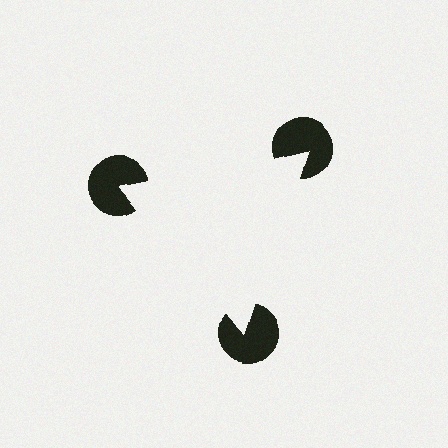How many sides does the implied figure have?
3 sides.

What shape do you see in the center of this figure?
An illusory triangle — its edges are inferred from the aligned wedge cuts in the pac-man discs, not physically drawn.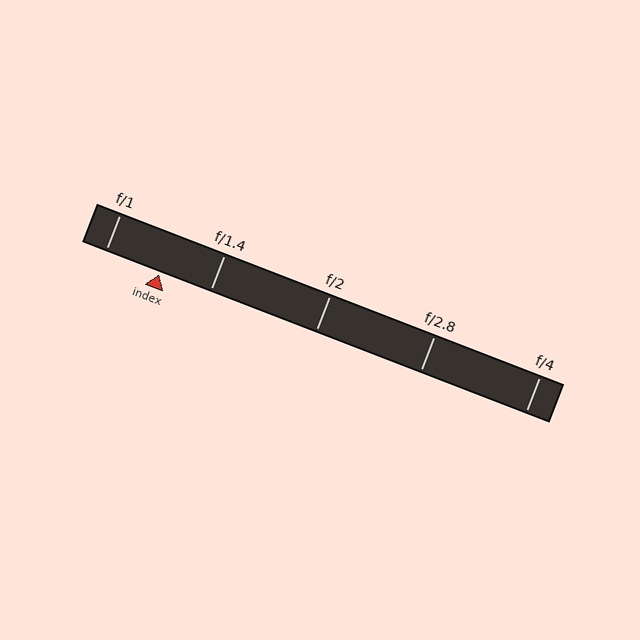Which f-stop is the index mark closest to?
The index mark is closest to f/1.4.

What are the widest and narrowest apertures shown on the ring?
The widest aperture shown is f/1 and the narrowest is f/4.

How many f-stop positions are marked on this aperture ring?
There are 5 f-stop positions marked.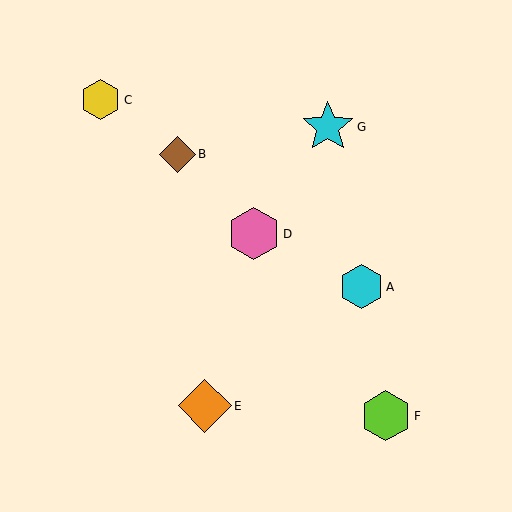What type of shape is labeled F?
Shape F is a lime hexagon.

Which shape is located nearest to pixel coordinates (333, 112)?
The cyan star (labeled G) at (328, 127) is nearest to that location.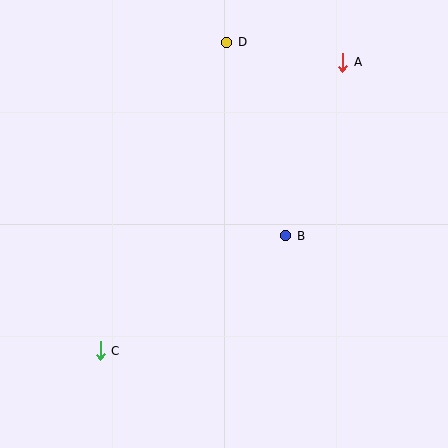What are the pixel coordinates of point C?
Point C is at (100, 351).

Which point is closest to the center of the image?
Point B at (286, 236) is closest to the center.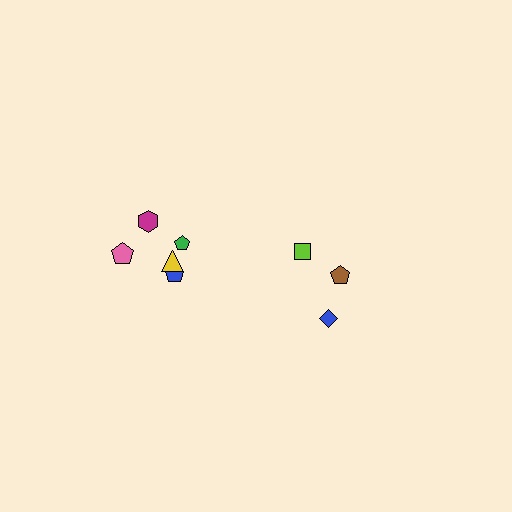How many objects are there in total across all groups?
There are 8 objects.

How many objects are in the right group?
There are 3 objects.